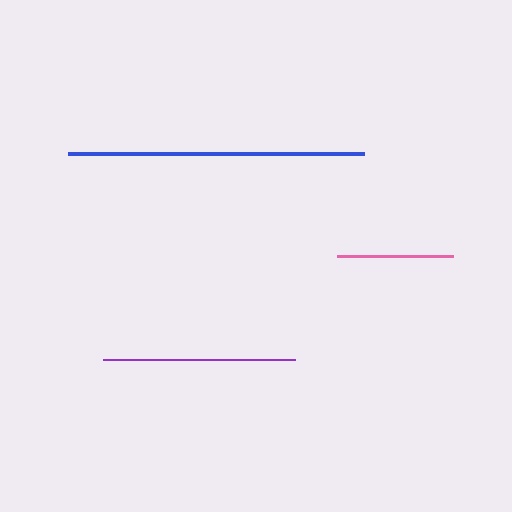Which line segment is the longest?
The blue line is the longest at approximately 295 pixels.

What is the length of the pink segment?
The pink segment is approximately 116 pixels long.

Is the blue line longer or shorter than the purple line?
The blue line is longer than the purple line.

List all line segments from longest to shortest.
From longest to shortest: blue, purple, pink.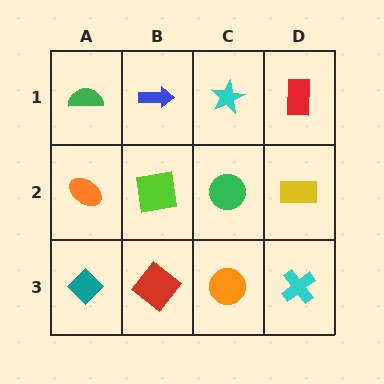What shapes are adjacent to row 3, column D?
A yellow rectangle (row 2, column D), an orange circle (row 3, column C).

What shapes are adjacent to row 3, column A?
An orange ellipse (row 2, column A), a red diamond (row 3, column B).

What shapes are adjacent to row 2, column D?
A red rectangle (row 1, column D), a cyan cross (row 3, column D), a green circle (row 2, column C).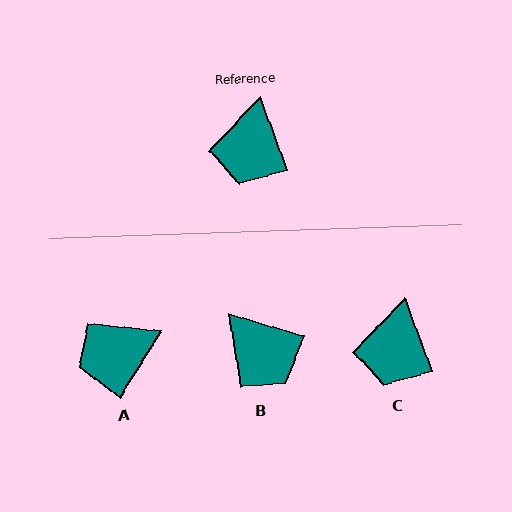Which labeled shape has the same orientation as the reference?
C.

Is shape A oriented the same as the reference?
No, it is off by about 53 degrees.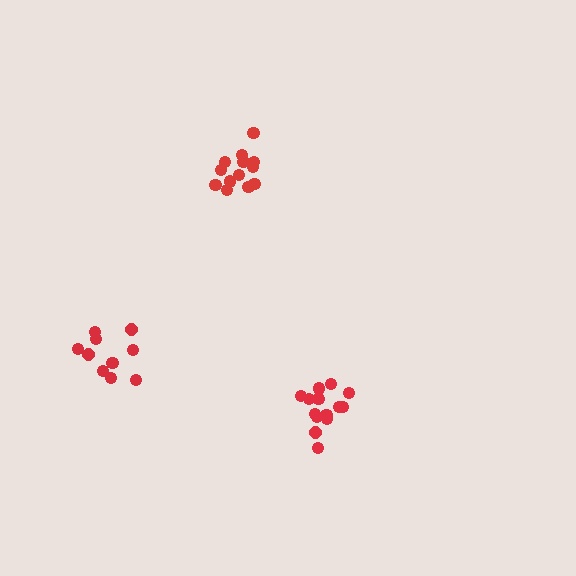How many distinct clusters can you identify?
There are 3 distinct clusters.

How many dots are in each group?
Group 1: 14 dots, Group 2: 14 dots, Group 3: 10 dots (38 total).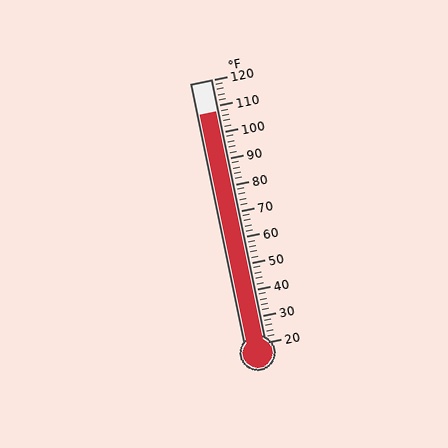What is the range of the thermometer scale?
The thermometer scale ranges from 20°F to 120°F.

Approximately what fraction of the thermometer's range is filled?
The thermometer is filled to approximately 90% of its range.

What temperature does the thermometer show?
The thermometer shows approximately 108°F.